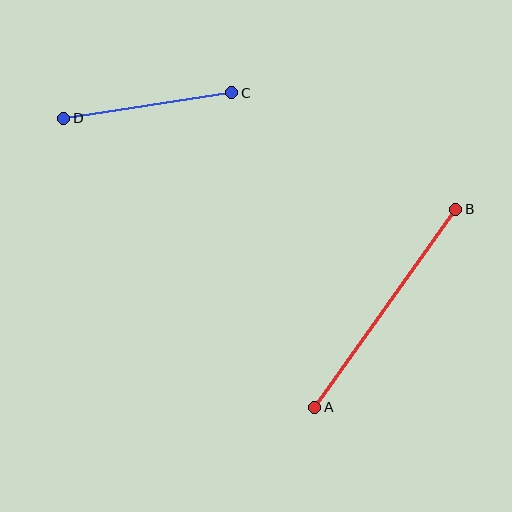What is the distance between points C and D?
The distance is approximately 170 pixels.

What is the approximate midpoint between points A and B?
The midpoint is at approximately (385, 308) pixels.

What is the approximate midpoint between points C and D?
The midpoint is at approximately (148, 106) pixels.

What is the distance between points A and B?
The distance is approximately 243 pixels.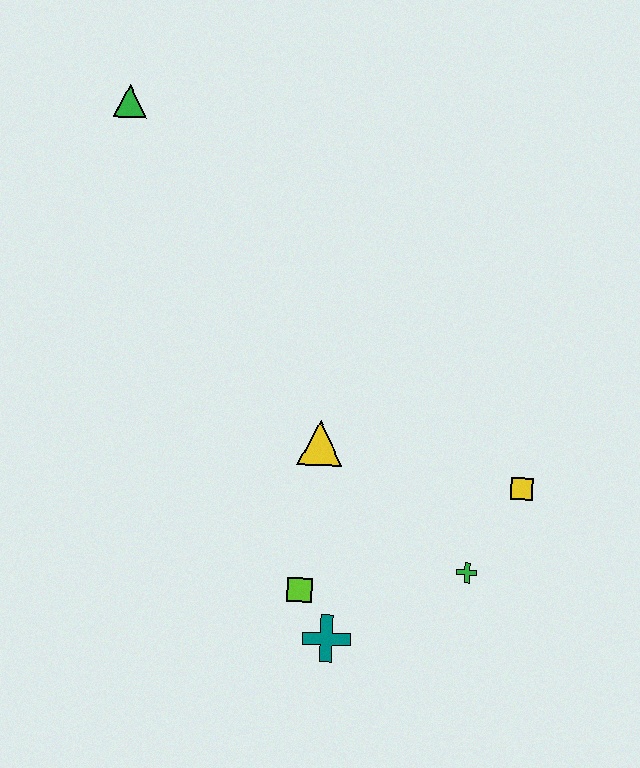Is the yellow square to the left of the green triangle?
No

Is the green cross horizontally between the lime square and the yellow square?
Yes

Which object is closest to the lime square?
The teal cross is closest to the lime square.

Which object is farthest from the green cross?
The green triangle is farthest from the green cross.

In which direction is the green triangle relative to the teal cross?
The green triangle is above the teal cross.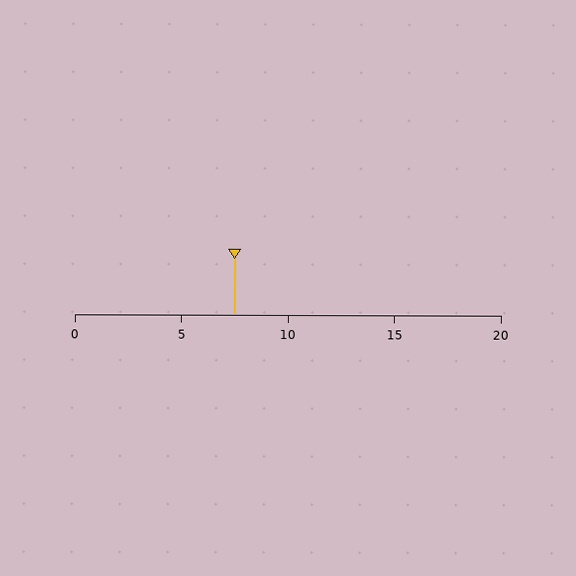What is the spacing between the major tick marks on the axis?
The major ticks are spaced 5 apart.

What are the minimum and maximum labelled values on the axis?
The axis runs from 0 to 20.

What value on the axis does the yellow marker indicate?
The marker indicates approximately 7.5.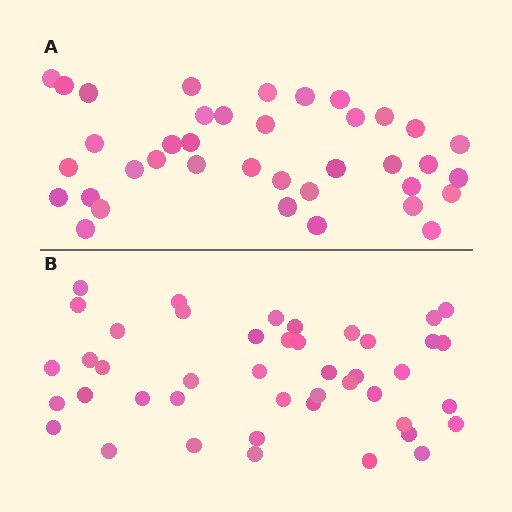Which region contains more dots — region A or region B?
Region B (the bottom region) has more dots.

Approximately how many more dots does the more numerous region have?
Region B has about 6 more dots than region A.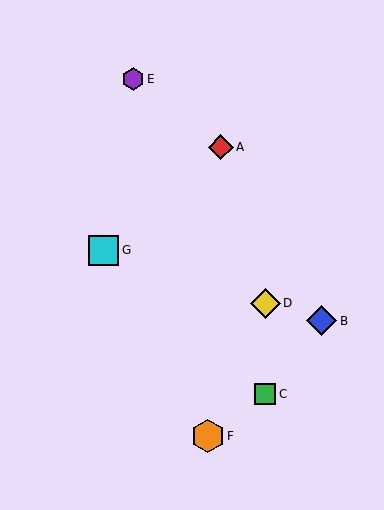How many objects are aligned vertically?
2 objects (C, D) are aligned vertically.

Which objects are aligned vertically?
Objects C, D are aligned vertically.